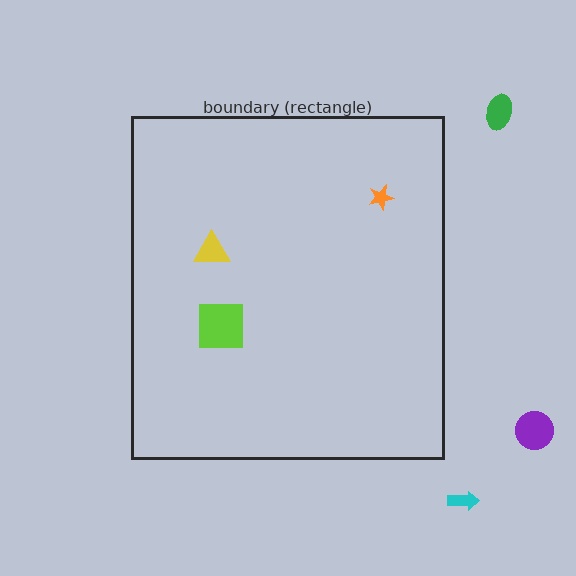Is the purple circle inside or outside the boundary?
Outside.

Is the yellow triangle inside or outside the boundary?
Inside.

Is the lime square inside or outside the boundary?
Inside.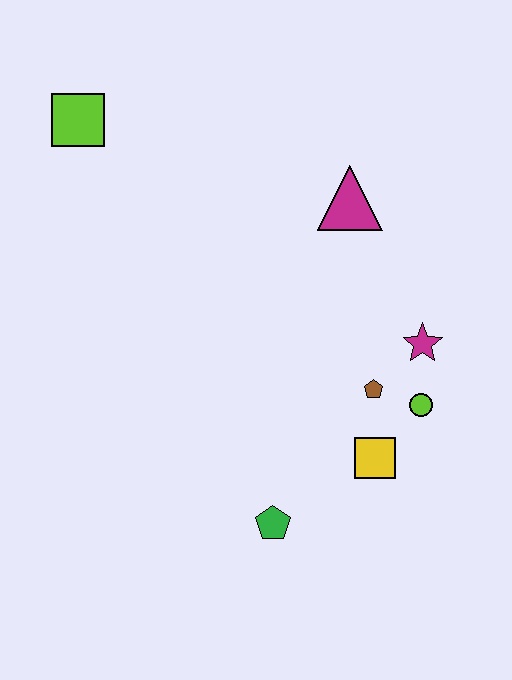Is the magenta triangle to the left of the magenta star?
Yes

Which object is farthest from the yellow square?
The lime square is farthest from the yellow square.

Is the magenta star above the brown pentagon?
Yes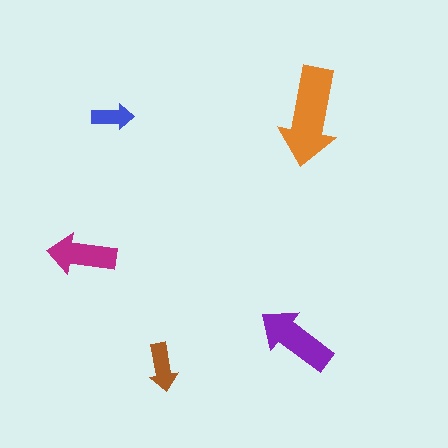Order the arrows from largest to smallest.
the orange one, the purple one, the magenta one, the brown one, the blue one.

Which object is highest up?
The blue arrow is topmost.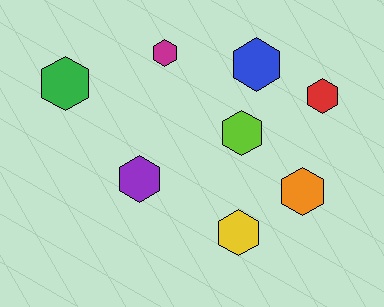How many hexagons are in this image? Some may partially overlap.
There are 8 hexagons.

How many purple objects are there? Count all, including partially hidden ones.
There is 1 purple object.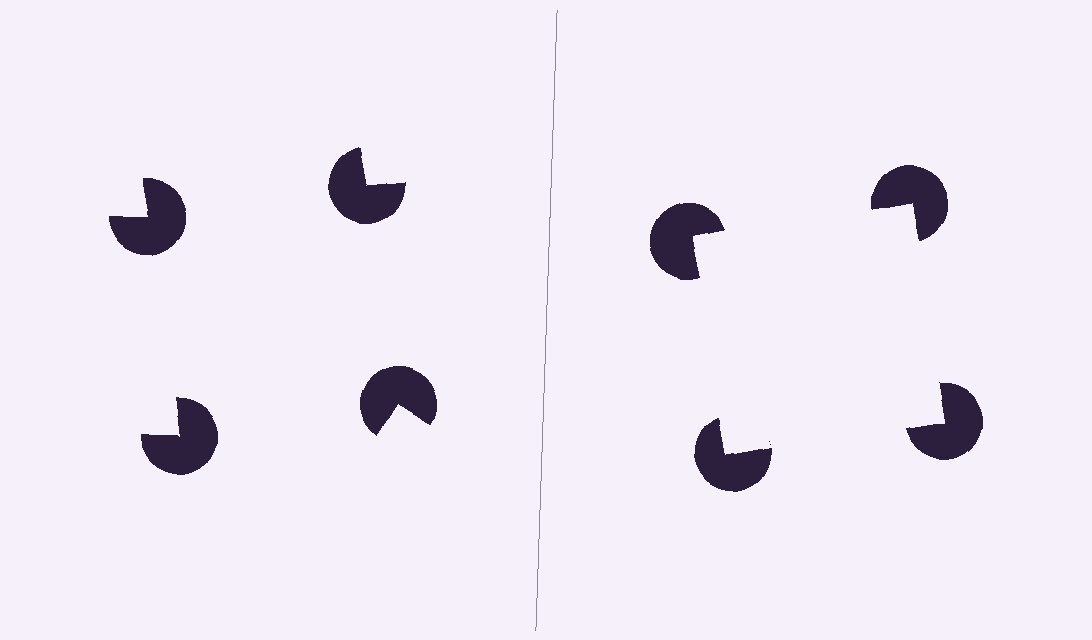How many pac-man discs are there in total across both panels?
8 — 4 on each side.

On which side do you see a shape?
An illusory square appears on the right side. On the left side the wedge cuts are rotated, so no coherent shape forms.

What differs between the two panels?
The pac-man discs are positioned identically on both sides; only the wedge orientations differ. On the right they align to a square; on the left they are misaligned.